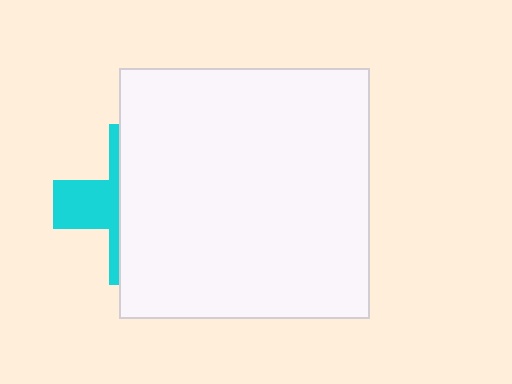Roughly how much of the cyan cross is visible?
A small part of it is visible (roughly 33%).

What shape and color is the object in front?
The object in front is a white square.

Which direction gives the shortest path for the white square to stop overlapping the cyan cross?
Moving right gives the shortest separation.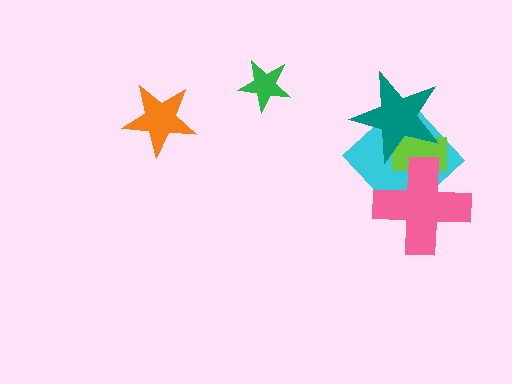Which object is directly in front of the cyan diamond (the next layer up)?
The lime rectangle is directly in front of the cyan diamond.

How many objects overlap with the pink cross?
2 objects overlap with the pink cross.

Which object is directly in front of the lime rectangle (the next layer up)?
The pink cross is directly in front of the lime rectangle.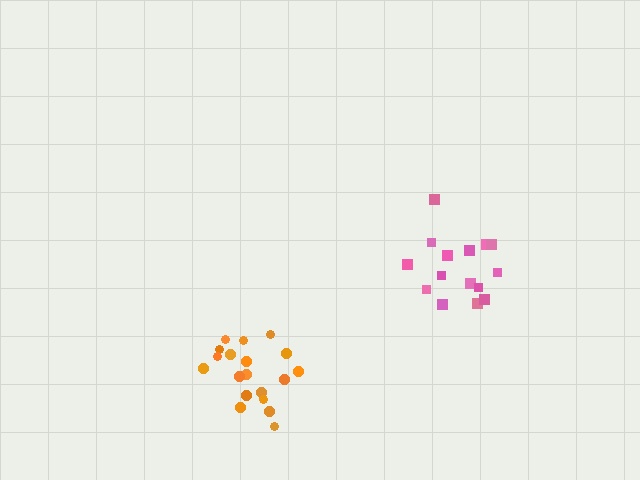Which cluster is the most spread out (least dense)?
Pink.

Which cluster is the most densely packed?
Orange.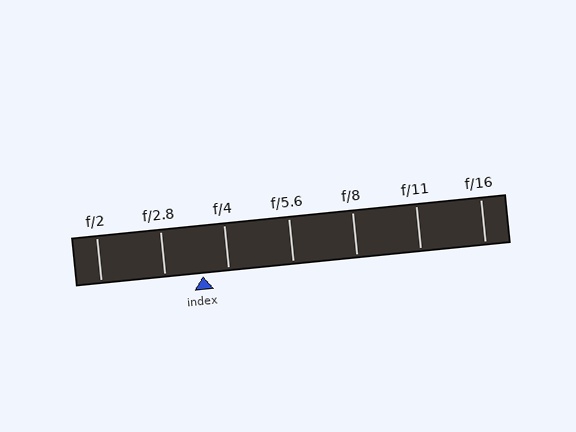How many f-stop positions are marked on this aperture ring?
There are 7 f-stop positions marked.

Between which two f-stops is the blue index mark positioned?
The index mark is between f/2.8 and f/4.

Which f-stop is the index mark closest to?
The index mark is closest to f/4.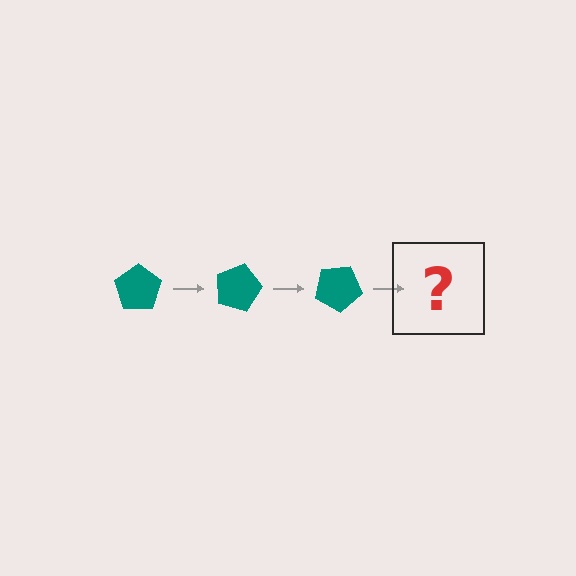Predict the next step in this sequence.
The next step is a teal pentagon rotated 45 degrees.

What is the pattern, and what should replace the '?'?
The pattern is that the pentagon rotates 15 degrees each step. The '?' should be a teal pentagon rotated 45 degrees.